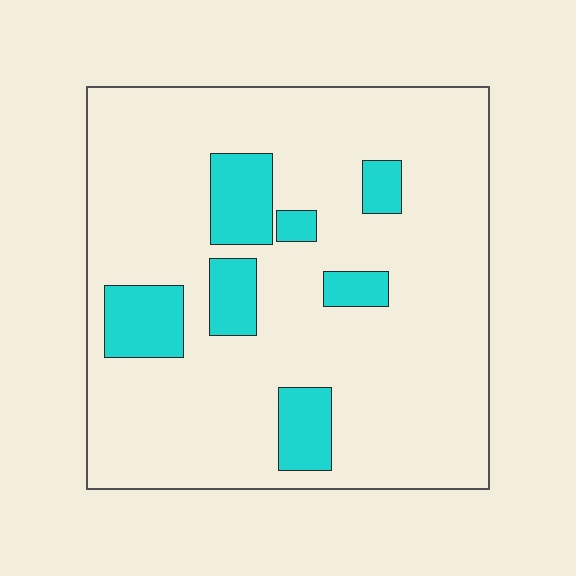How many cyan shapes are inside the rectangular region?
7.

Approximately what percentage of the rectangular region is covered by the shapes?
Approximately 15%.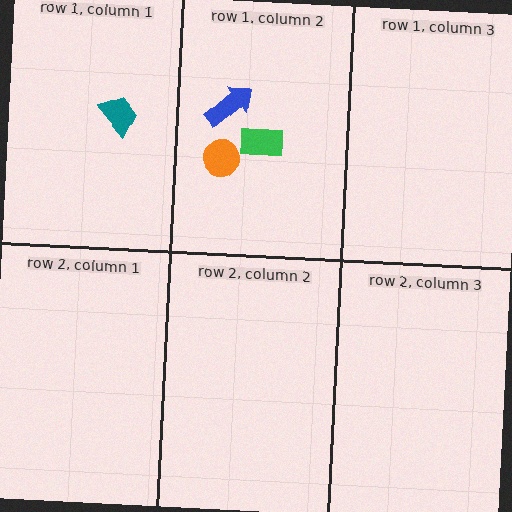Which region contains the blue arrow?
The row 1, column 2 region.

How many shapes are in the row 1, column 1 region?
1.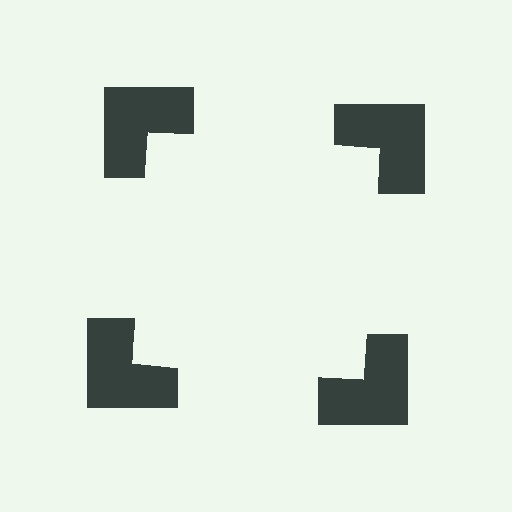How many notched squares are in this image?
There are 4 — one at each vertex of the illusory square.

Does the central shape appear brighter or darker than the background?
It typically appears slightly brighter than the background, even though no actual brightness change is drawn.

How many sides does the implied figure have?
4 sides.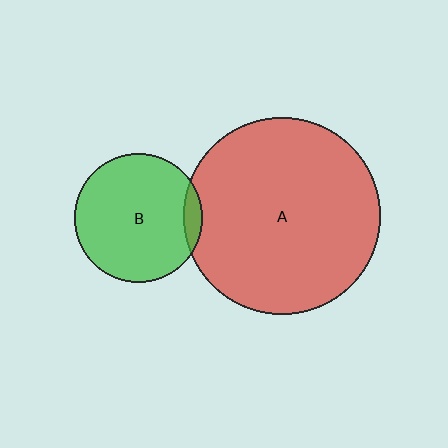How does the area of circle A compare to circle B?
Approximately 2.3 times.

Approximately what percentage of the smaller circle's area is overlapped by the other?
Approximately 10%.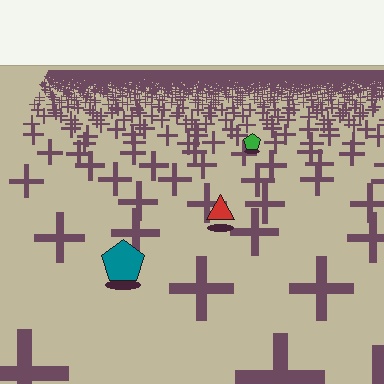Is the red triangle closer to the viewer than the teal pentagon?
No. The teal pentagon is closer — you can tell from the texture gradient: the ground texture is coarser near it.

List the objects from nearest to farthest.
From nearest to farthest: the teal pentagon, the red triangle, the green pentagon.